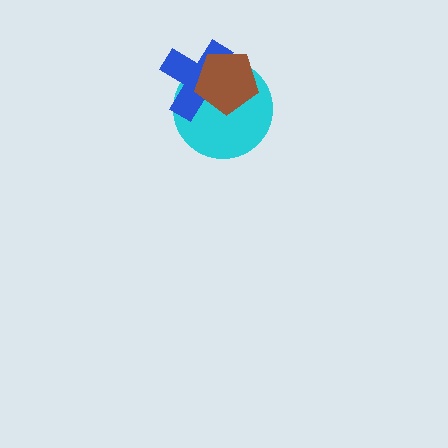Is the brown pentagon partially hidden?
No, no other shape covers it.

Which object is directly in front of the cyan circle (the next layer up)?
The blue cross is directly in front of the cyan circle.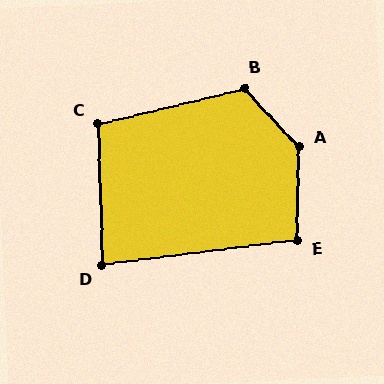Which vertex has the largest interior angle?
A, at approximately 136 degrees.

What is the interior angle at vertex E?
Approximately 98 degrees (obtuse).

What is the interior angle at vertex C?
Approximately 102 degrees (obtuse).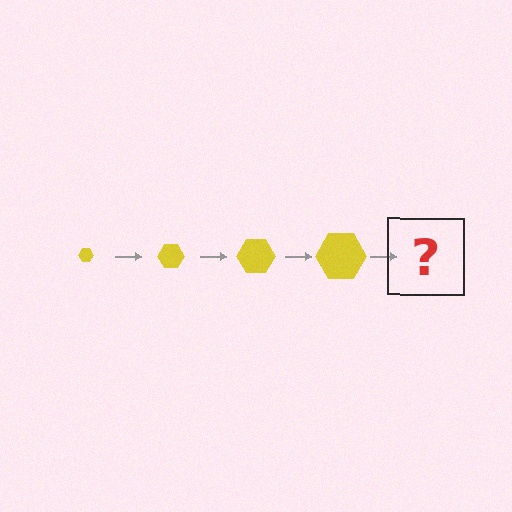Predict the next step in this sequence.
The next step is a yellow hexagon, larger than the previous one.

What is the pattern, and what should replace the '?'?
The pattern is that the hexagon gets progressively larger each step. The '?' should be a yellow hexagon, larger than the previous one.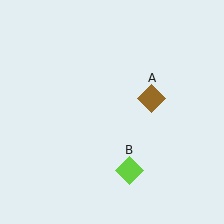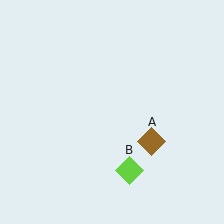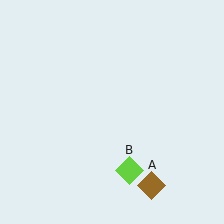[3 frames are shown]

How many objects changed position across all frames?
1 object changed position: brown diamond (object A).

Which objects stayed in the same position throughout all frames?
Lime diamond (object B) remained stationary.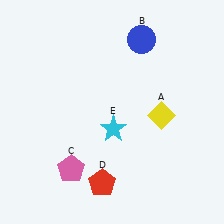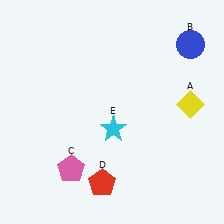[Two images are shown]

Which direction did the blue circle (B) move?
The blue circle (B) moved right.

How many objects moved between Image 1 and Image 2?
2 objects moved between the two images.